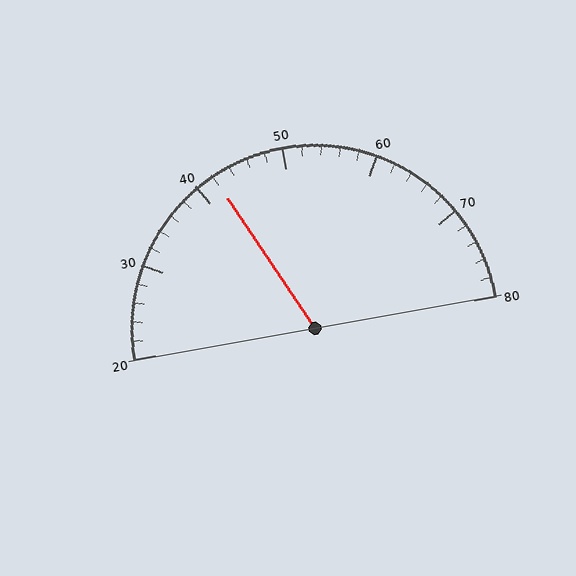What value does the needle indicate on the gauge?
The needle indicates approximately 42.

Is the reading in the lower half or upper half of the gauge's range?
The reading is in the lower half of the range (20 to 80).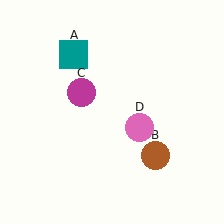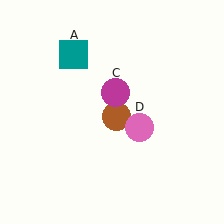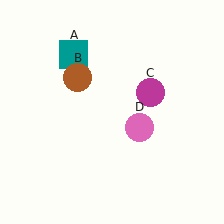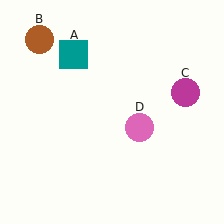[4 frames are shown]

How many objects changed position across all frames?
2 objects changed position: brown circle (object B), magenta circle (object C).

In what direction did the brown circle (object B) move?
The brown circle (object B) moved up and to the left.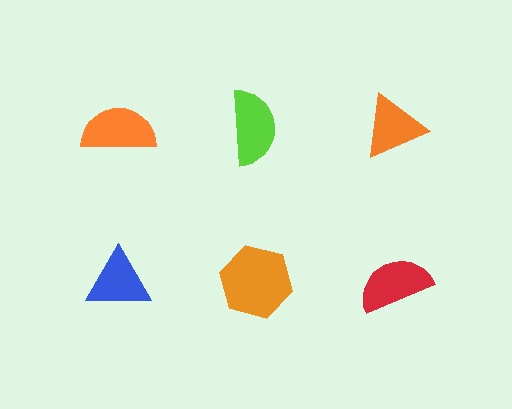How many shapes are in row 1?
3 shapes.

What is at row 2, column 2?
An orange hexagon.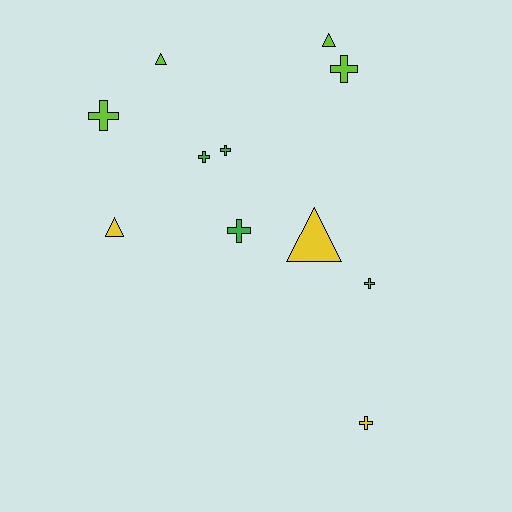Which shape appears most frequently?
Cross, with 7 objects.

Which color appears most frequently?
Lime, with 5 objects.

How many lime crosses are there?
There are 3 lime crosses.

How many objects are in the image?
There are 11 objects.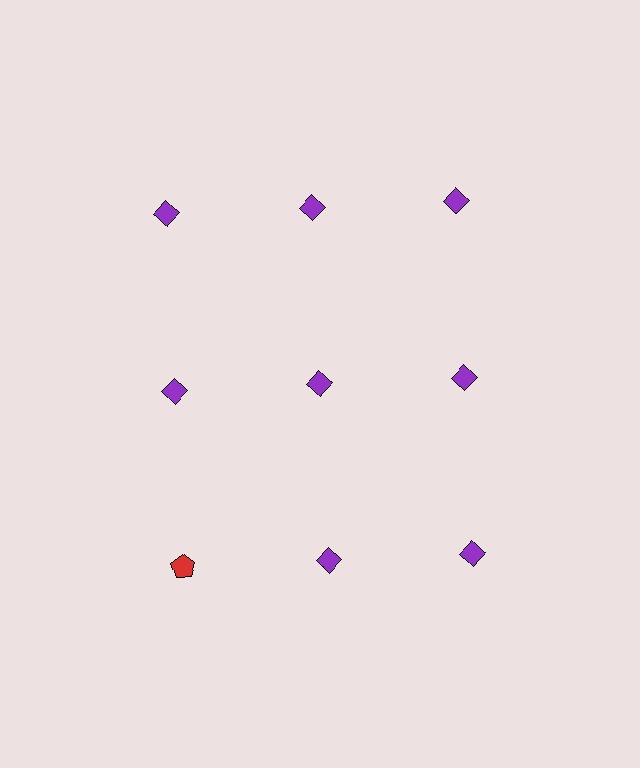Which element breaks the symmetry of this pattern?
The red pentagon in the third row, leftmost column breaks the symmetry. All other shapes are purple diamonds.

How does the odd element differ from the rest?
It differs in both color (red instead of purple) and shape (pentagon instead of diamond).